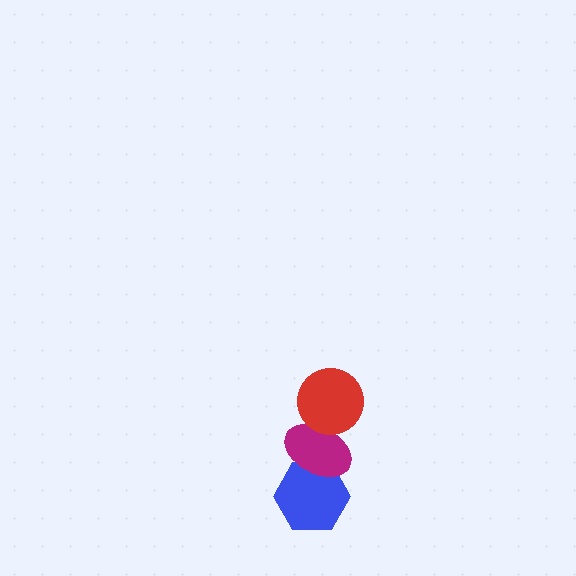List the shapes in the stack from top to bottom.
From top to bottom: the red circle, the magenta ellipse, the blue hexagon.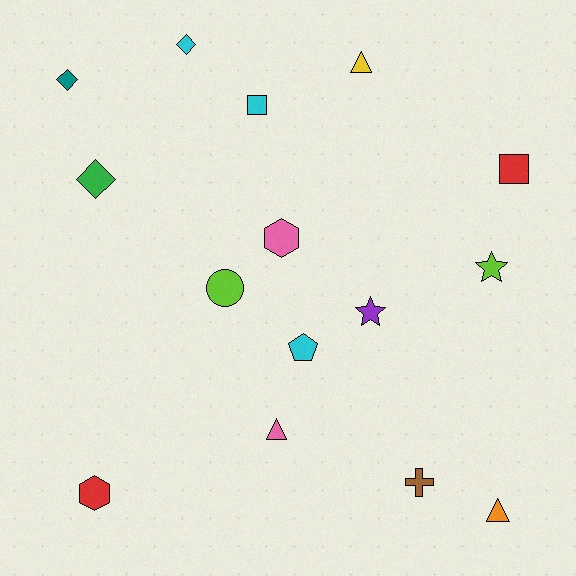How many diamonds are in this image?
There are 3 diamonds.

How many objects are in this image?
There are 15 objects.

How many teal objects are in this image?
There is 1 teal object.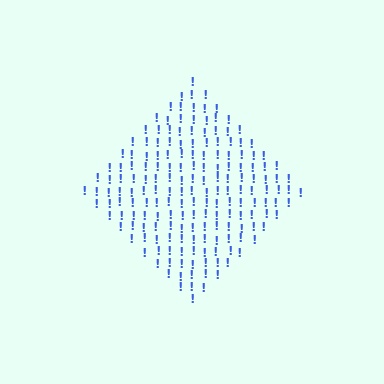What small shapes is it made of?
It is made of small exclamation marks.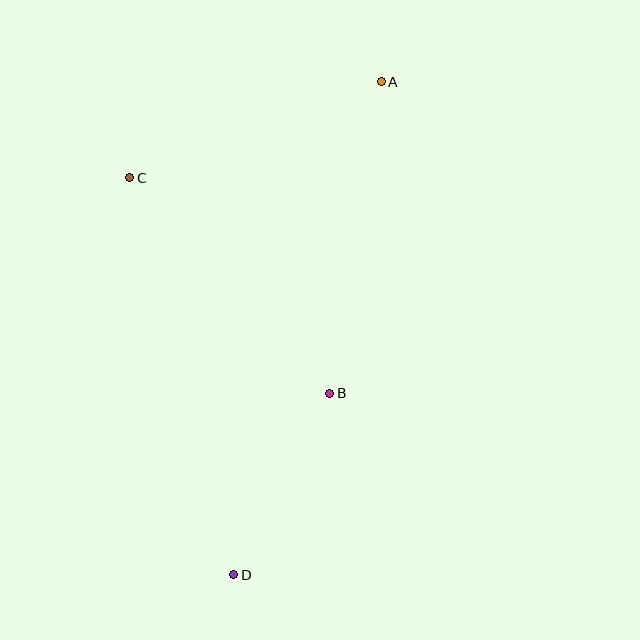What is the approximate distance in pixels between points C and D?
The distance between C and D is approximately 411 pixels.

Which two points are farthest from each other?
Points A and D are farthest from each other.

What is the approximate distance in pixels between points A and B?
The distance between A and B is approximately 316 pixels.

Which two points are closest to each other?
Points B and D are closest to each other.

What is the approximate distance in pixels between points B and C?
The distance between B and C is approximately 294 pixels.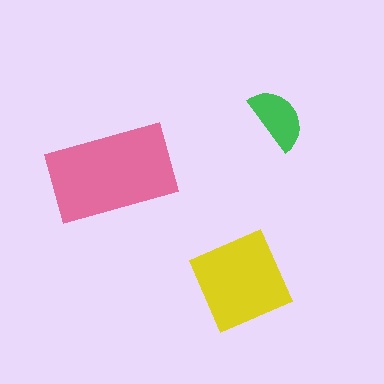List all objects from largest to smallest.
The pink rectangle, the yellow diamond, the green semicircle.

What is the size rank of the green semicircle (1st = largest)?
3rd.